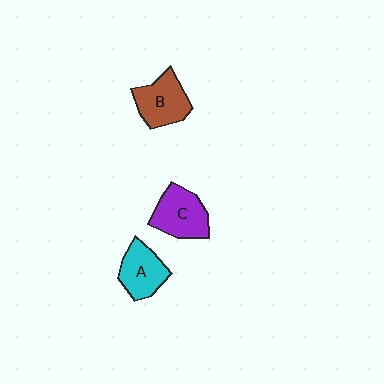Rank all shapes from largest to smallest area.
From largest to smallest: C (purple), B (brown), A (cyan).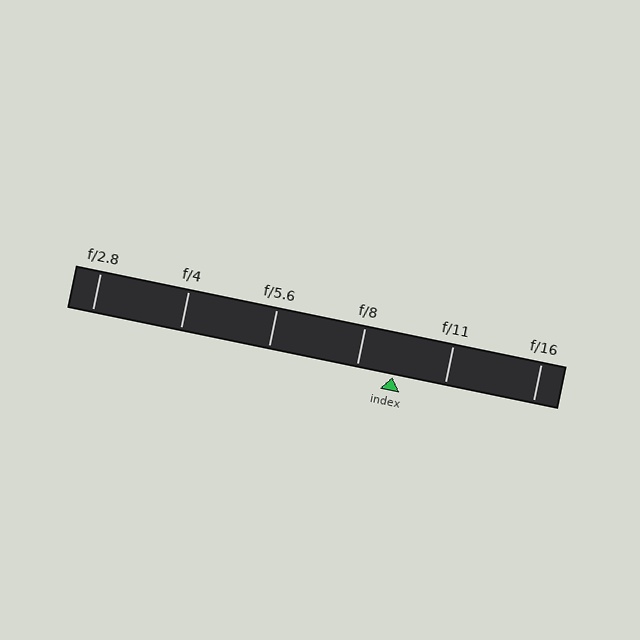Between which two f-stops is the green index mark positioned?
The index mark is between f/8 and f/11.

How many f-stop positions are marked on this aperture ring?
There are 6 f-stop positions marked.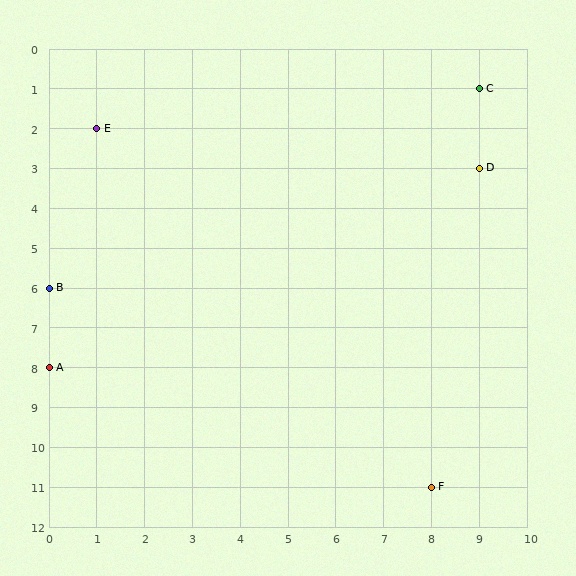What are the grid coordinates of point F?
Point F is at grid coordinates (8, 11).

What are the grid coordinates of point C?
Point C is at grid coordinates (9, 1).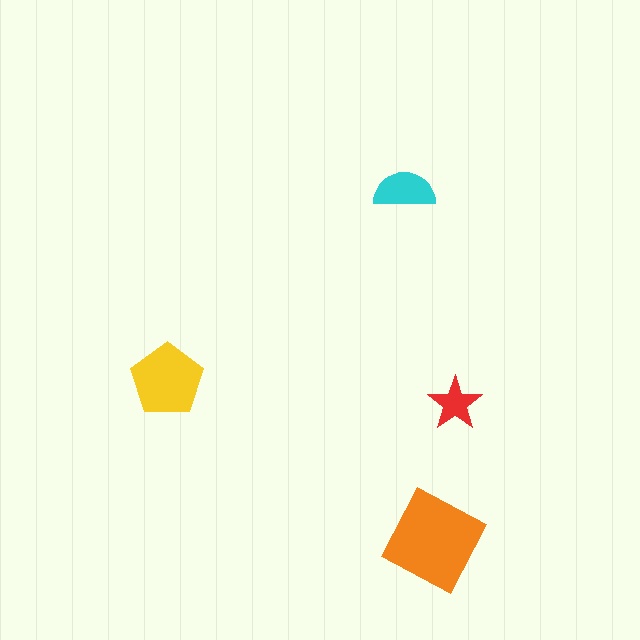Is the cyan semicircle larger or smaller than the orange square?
Smaller.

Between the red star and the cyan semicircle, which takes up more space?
The cyan semicircle.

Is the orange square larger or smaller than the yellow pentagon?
Larger.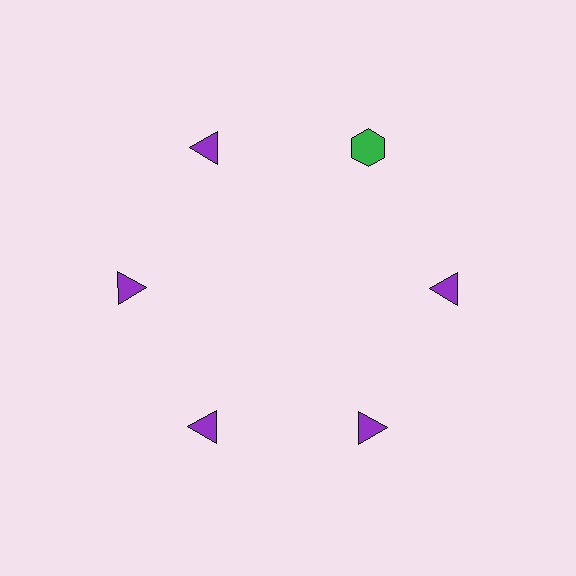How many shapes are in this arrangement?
There are 6 shapes arranged in a ring pattern.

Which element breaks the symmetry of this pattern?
The green hexagon at roughly the 1 o'clock position breaks the symmetry. All other shapes are purple triangles.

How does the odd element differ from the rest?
It differs in both color (green instead of purple) and shape (hexagon instead of triangle).